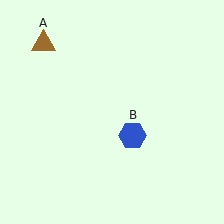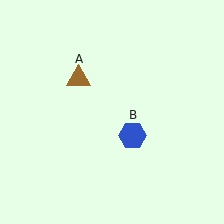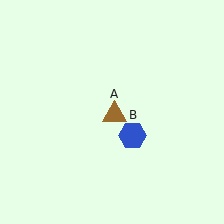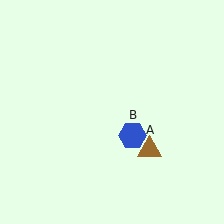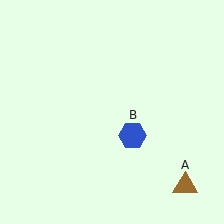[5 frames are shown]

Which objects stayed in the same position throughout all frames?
Blue hexagon (object B) remained stationary.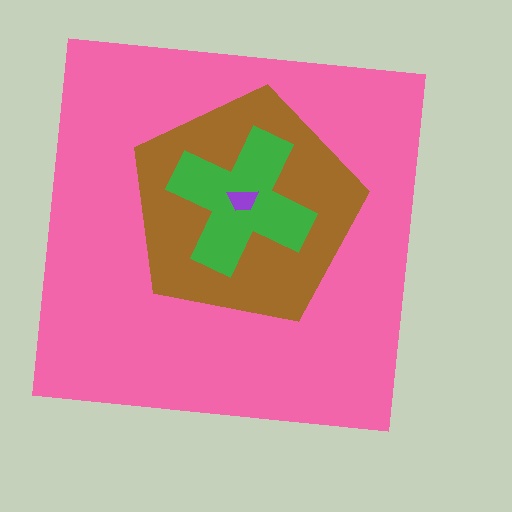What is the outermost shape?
The pink square.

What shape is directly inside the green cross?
The purple trapezoid.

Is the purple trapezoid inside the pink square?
Yes.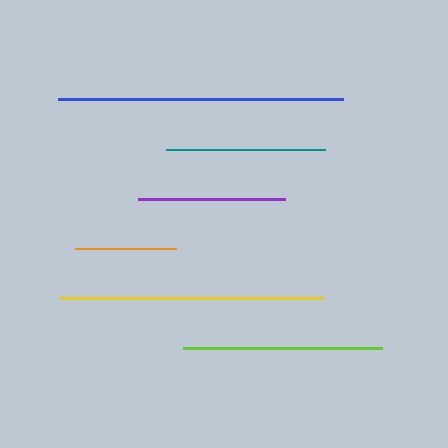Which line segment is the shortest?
The orange line is the shortest at approximately 101 pixels.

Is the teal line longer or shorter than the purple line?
The teal line is longer than the purple line.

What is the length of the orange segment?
The orange segment is approximately 101 pixels long.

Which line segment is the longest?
The blue line is the longest at approximately 285 pixels.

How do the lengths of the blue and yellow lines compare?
The blue and yellow lines are approximately the same length.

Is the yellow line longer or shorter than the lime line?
The yellow line is longer than the lime line.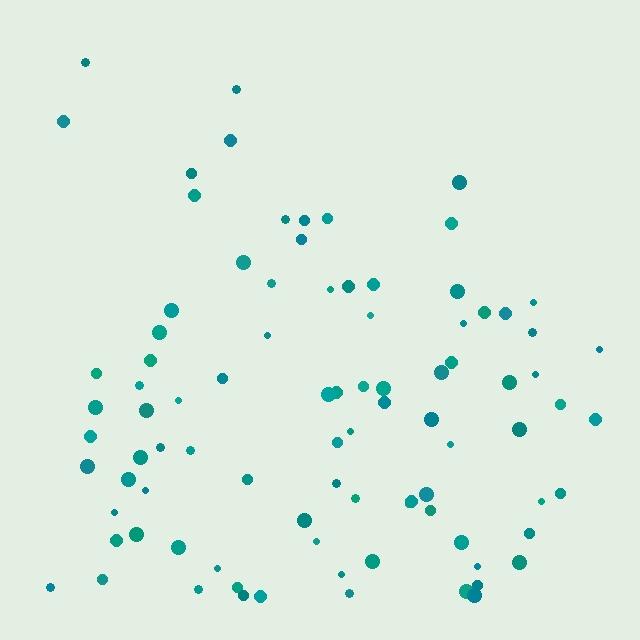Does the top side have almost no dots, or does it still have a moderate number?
Still a moderate number, just noticeably fewer than the bottom.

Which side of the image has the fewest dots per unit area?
The top.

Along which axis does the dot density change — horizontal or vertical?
Vertical.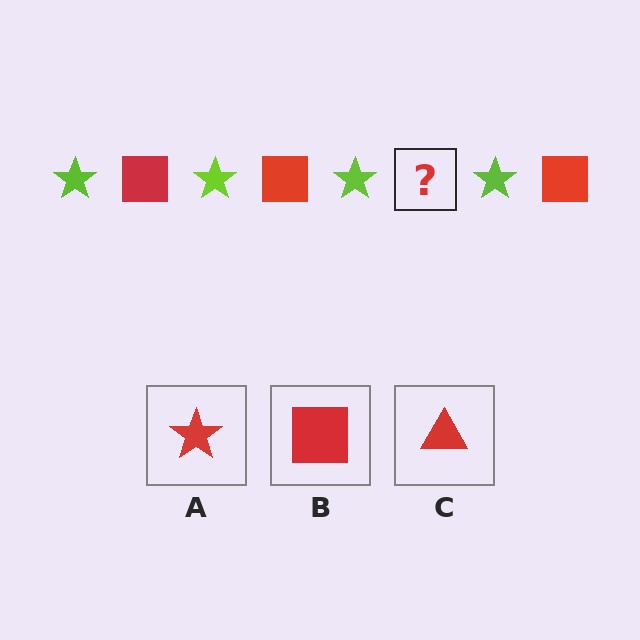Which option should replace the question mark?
Option B.